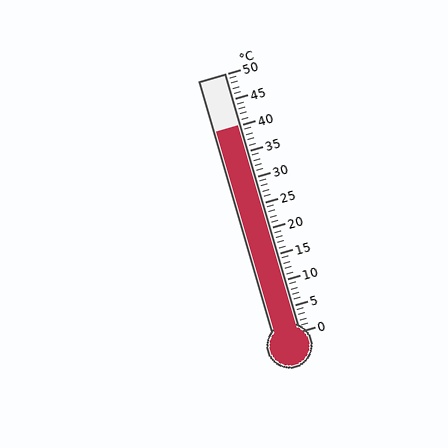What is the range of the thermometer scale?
The thermometer scale ranges from 0°C to 50°C.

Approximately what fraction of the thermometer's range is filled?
The thermometer is filled to approximately 80% of its range.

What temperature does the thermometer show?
The thermometer shows approximately 40°C.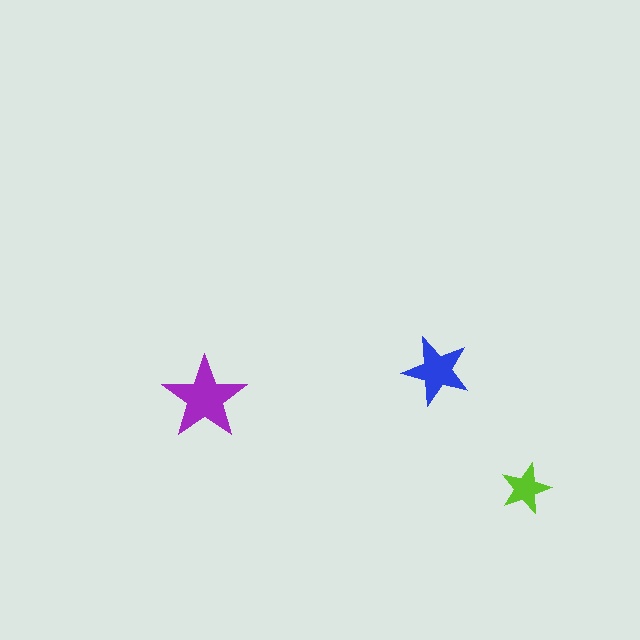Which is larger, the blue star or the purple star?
The purple one.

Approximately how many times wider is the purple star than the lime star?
About 1.5 times wider.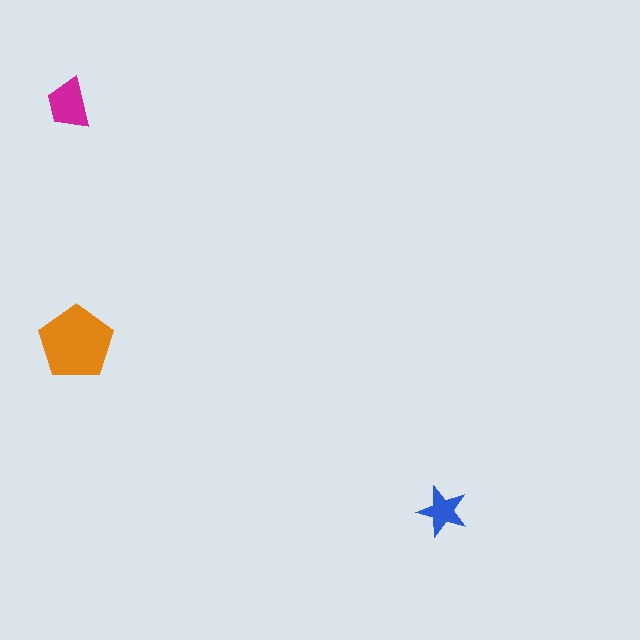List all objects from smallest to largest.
The blue star, the magenta trapezoid, the orange pentagon.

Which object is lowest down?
The blue star is bottommost.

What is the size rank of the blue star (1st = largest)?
3rd.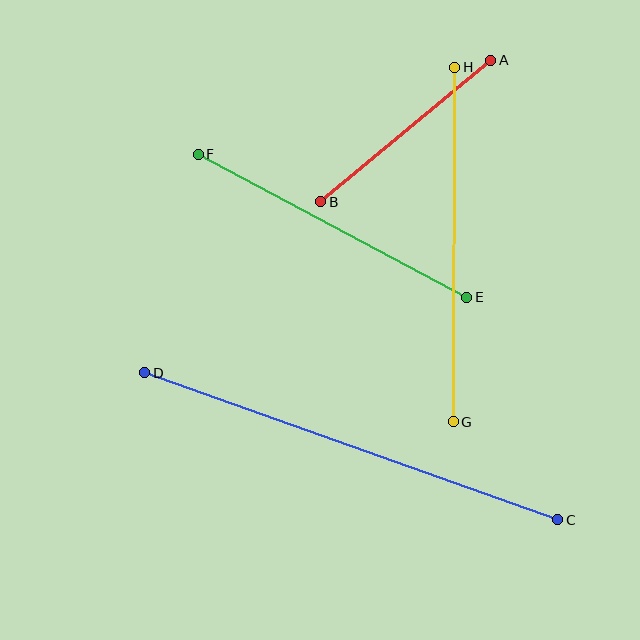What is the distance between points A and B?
The distance is approximately 221 pixels.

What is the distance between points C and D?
The distance is approximately 438 pixels.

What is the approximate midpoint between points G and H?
The midpoint is at approximately (454, 245) pixels.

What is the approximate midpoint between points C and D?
The midpoint is at approximately (351, 446) pixels.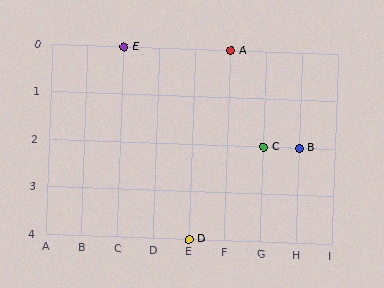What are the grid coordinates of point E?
Point E is at grid coordinates (C, 0).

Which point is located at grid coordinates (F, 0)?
Point A is at (F, 0).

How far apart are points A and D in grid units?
Points A and D are 1 column and 4 rows apart (about 4.1 grid units diagonally).